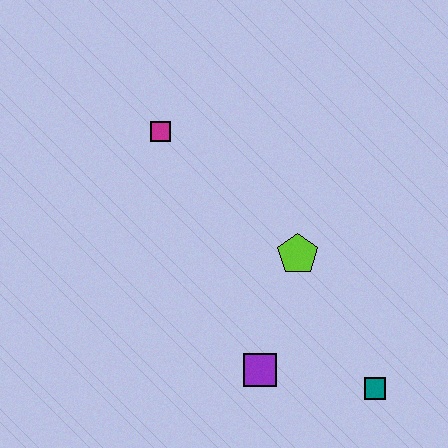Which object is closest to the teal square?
The purple square is closest to the teal square.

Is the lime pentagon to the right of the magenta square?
Yes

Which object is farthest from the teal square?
The magenta square is farthest from the teal square.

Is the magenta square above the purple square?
Yes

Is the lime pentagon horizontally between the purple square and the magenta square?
No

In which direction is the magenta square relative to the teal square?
The magenta square is above the teal square.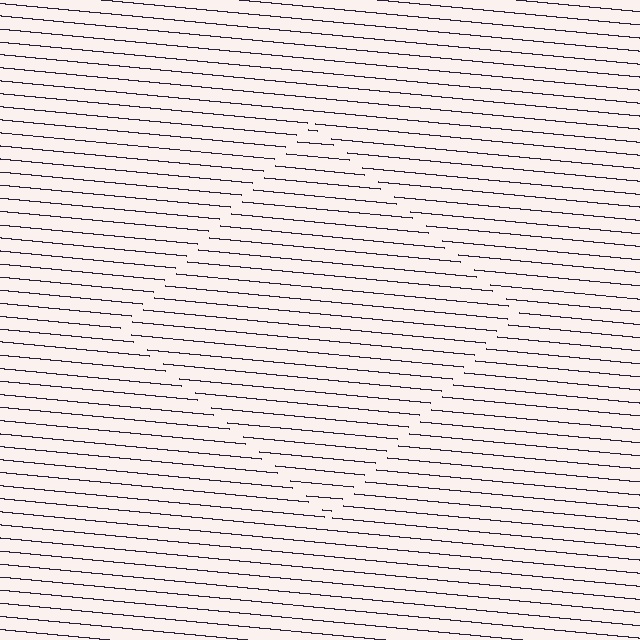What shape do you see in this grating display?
An illusory square. The interior of the shape contains the same grating, shifted by half a period — the contour is defined by the phase discontinuity where line-ends from the inner and outer gratings abut.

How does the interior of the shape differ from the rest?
The interior of the shape contains the same grating, shifted by half a period — the contour is defined by the phase discontinuity where line-ends from the inner and outer gratings abut.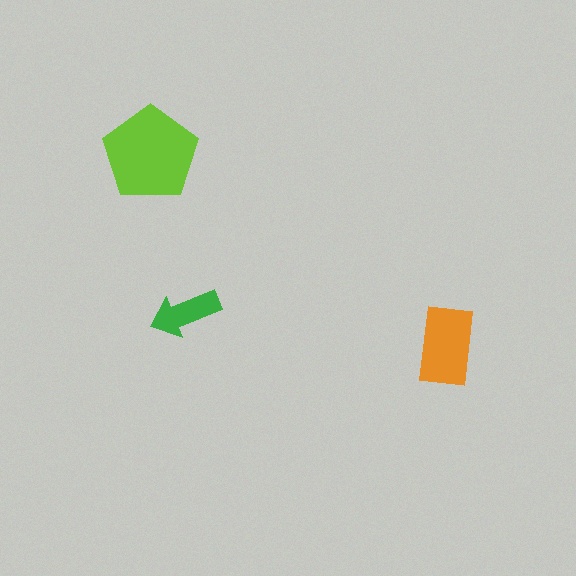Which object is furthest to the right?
The orange rectangle is rightmost.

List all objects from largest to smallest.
The lime pentagon, the orange rectangle, the green arrow.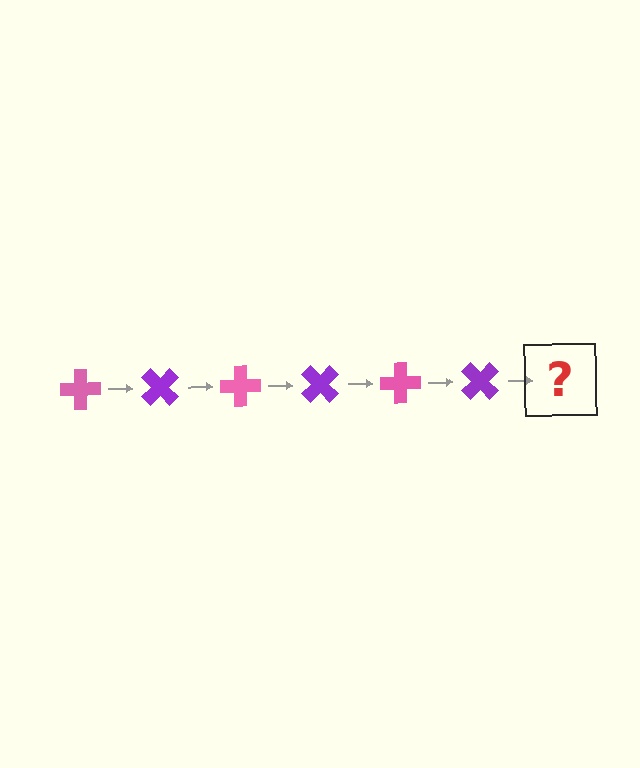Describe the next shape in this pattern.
It should be a pink cross, rotated 270 degrees from the start.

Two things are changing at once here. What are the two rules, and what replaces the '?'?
The two rules are that it rotates 45 degrees each step and the color cycles through pink and purple. The '?' should be a pink cross, rotated 270 degrees from the start.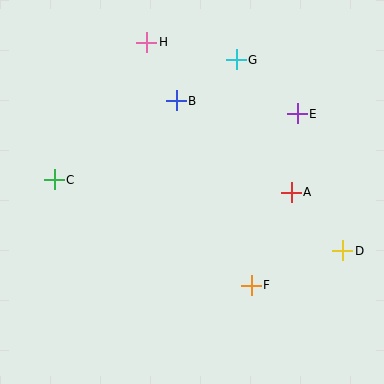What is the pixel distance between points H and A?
The distance between H and A is 209 pixels.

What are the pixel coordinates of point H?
Point H is at (147, 42).